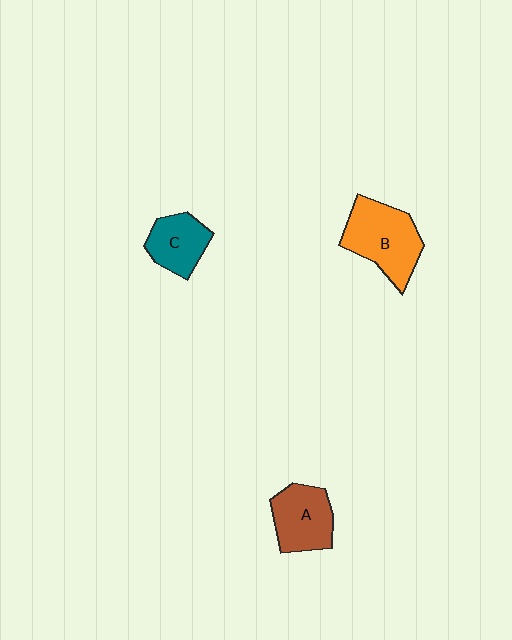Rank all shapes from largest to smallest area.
From largest to smallest: B (orange), A (brown), C (teal).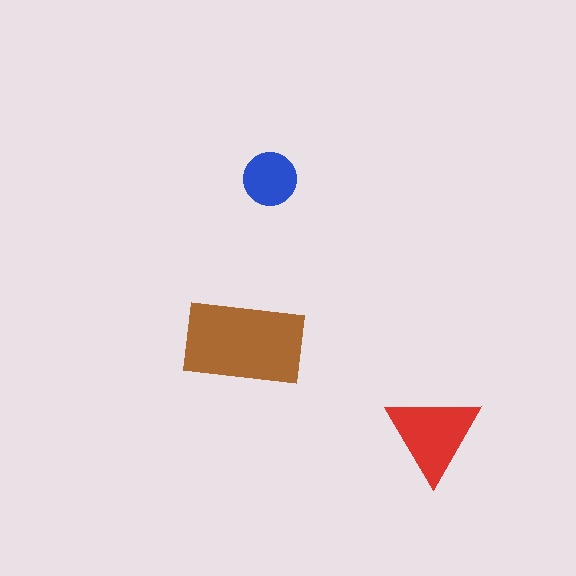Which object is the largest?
The brown rectangle.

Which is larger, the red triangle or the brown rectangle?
The brown rectangle.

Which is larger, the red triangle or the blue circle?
The red triangle.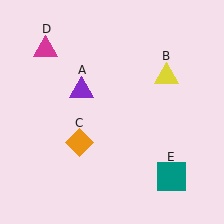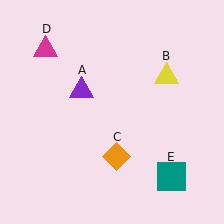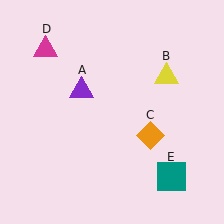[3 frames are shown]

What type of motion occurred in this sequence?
The orange diamond (object C) rotated counterclockwise around the center of the scene.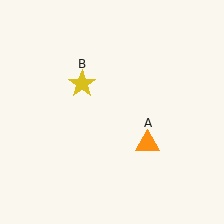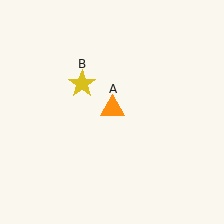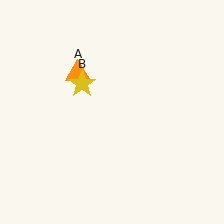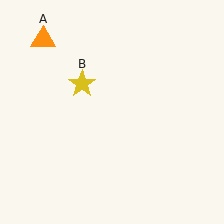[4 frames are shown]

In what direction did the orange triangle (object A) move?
The orange triangle (object A) moved up and to the left.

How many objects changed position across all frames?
1 object changed position: orange triangle (object A).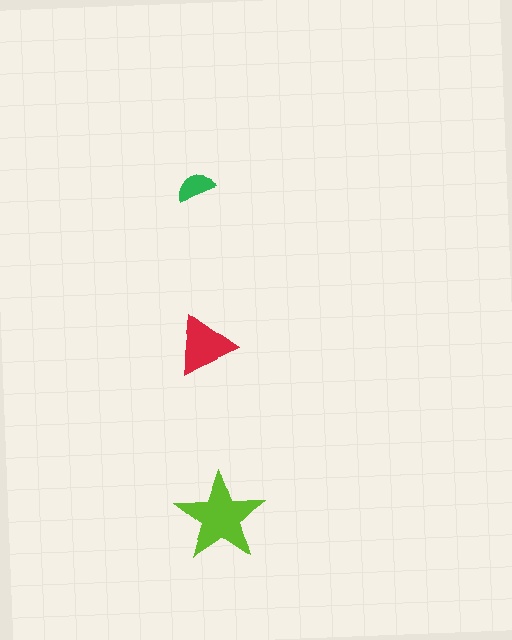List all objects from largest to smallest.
The lime star, the red triangle, the green semicircle.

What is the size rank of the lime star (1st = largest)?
1st.